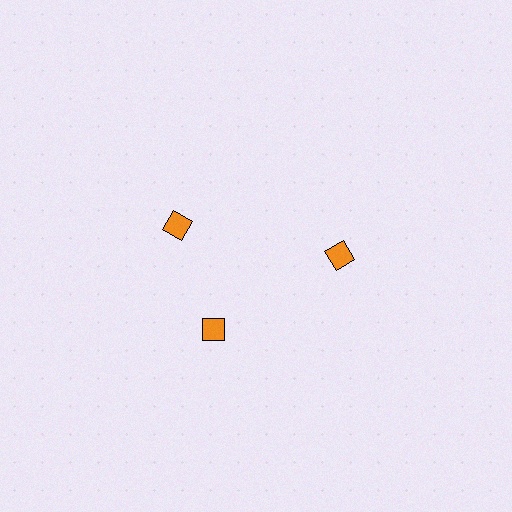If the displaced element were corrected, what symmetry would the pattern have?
It would have 3-fold rotational symmetry — the pattern would map onto itself every 120 degrees.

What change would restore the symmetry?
The symmetry would be restored by rotating it back into even spacing with its neighbors so that all 3 diamonds sit at equal angles and equal distance from the center.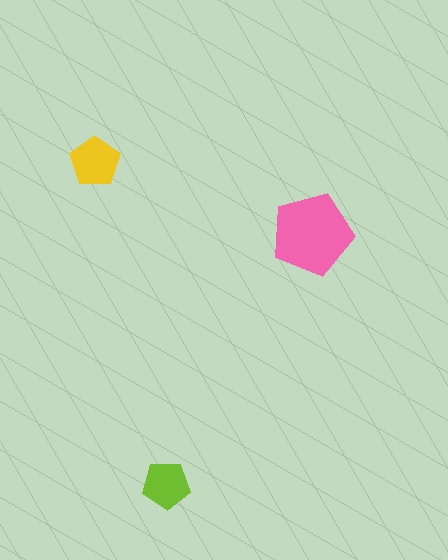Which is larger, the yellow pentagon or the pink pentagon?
The pink one.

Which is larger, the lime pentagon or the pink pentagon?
The pink one.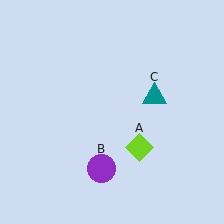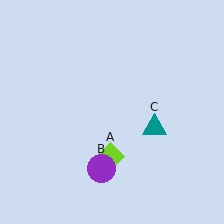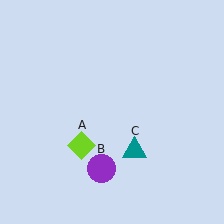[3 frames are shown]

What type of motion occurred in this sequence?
The lime diamond (object A), teal triangle (object C) rotated clockwise around the center of the scene.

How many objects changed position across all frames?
2 objects changed position: lime diamond (object A), teal triangle (object C).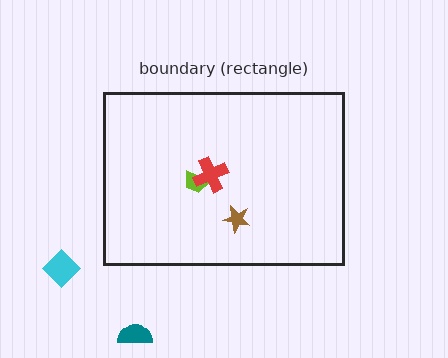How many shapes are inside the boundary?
3 inside, 2 outside.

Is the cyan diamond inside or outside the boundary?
Outside.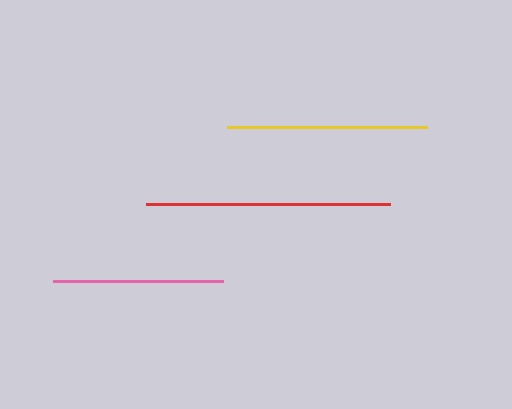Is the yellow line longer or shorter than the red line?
The red line is longer than the yellow line.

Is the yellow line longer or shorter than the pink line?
The yellow line is longer than the pink line.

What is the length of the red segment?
The red segment is approximately 244 pixels long.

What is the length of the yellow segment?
The yellow segment is approximately 200 pixels long.